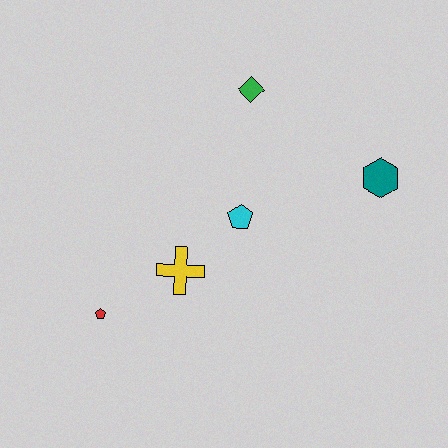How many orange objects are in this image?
There are no orange objects.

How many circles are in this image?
There are no circles.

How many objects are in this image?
There are 5 objects.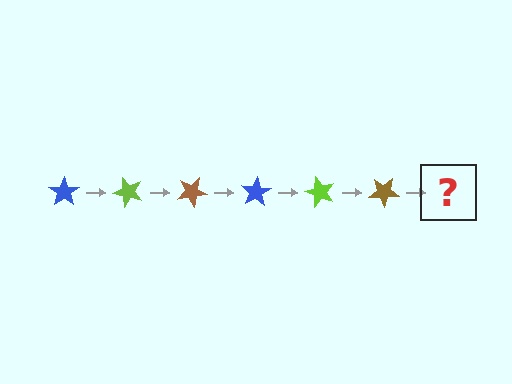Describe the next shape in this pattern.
It should be a blue star, rotated 300 degrees from the start.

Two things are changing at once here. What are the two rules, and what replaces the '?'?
The two rules are that it rotates 50 degrees each step and the color cycles through blue, lime, and brown. The '?' should be a blue star, rotated 300 degrees from the start.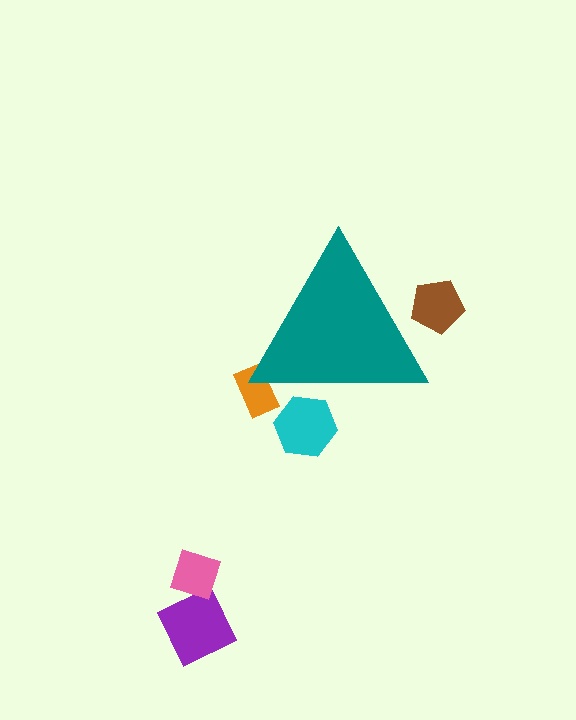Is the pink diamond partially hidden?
No, the pink diamond is fully visible.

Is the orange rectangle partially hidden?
Yes, the orange rectangle is partially hidden behind the teal triangle.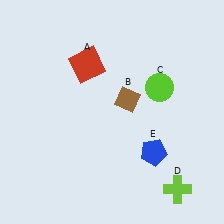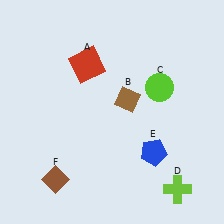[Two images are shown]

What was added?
A brown diamond (F) was added in Image 2.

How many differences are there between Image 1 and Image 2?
There is 1 difference between the two images.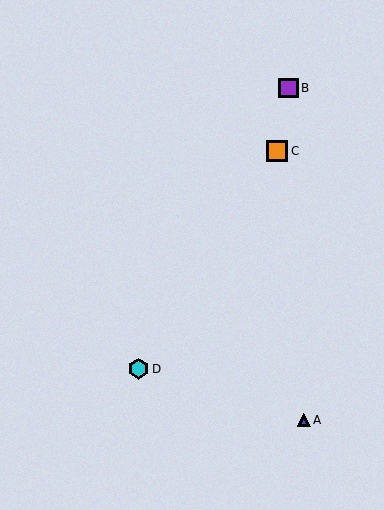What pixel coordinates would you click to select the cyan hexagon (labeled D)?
Click at (138, 369) to select the cyan hexagon D.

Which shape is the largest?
The cyan hexagon (labeled D) is the largest.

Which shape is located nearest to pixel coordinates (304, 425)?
The blue triangle (labeled A) at (304, 420) is nearest to that location.